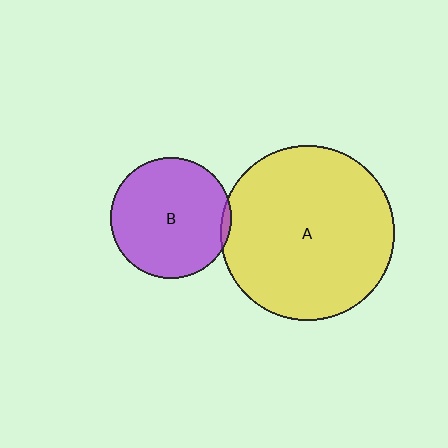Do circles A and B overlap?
Yes.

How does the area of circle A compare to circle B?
Approximately 2.1 times.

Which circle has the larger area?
Circle A (yellow).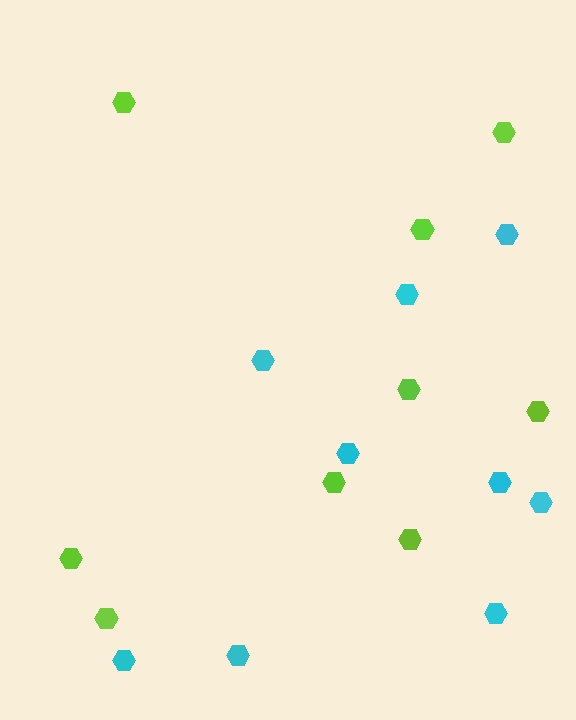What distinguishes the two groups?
There are 2 groups: one group of cyan hexagons (9) and one group of lime hexagons (9).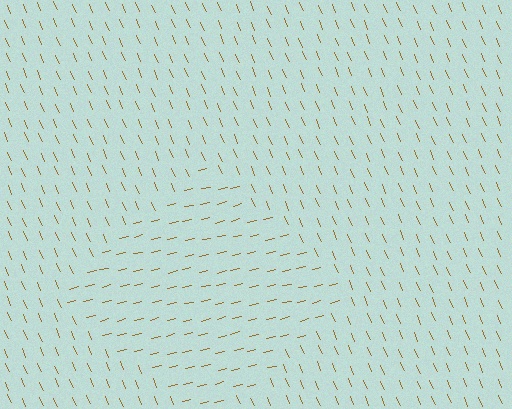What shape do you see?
I see a diamond.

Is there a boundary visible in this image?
Yes, there is a texture boundary formed by a change in line orientation.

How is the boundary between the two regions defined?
The boundary is defined purely by a change in line orientation (approximately 80 degrees difference). All lines are the same color and thickness.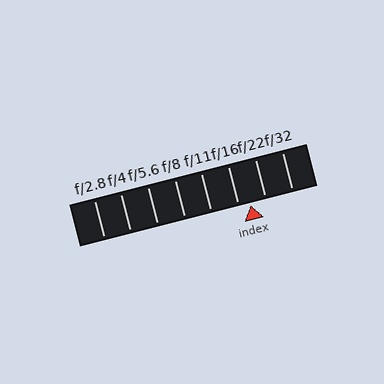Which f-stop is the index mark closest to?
The index mark is closest to f/16.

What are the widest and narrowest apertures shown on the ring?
The widest aperture shown is f/2.8 and the narrowest is f/32.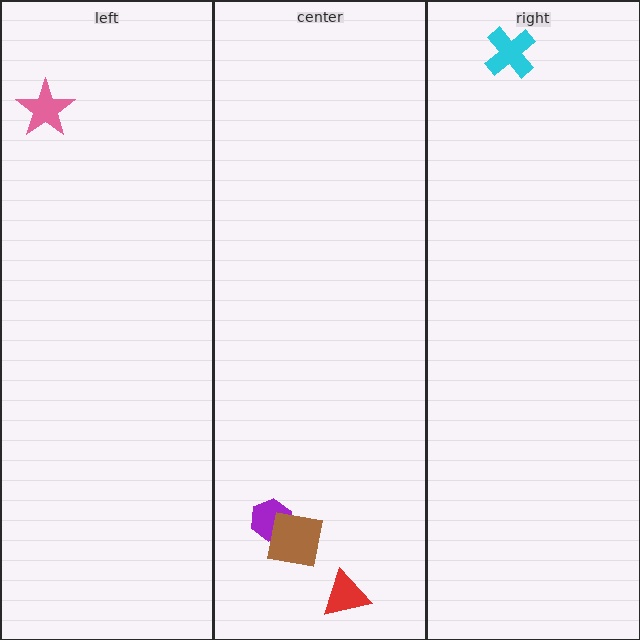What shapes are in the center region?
The purple hexagon, the brown square, the red triangle.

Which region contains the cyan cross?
The right region.